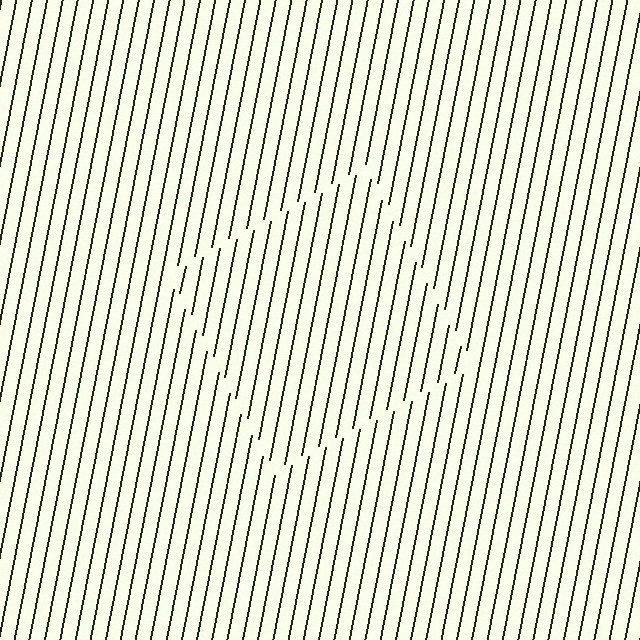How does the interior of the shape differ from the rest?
The interior of the shape contains the same grating, shifted by half a period — the contour is defined by the phase discontinuity where line-ends from the inner and outer gratings abut.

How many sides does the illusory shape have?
4 sides — the line-ends trace a square.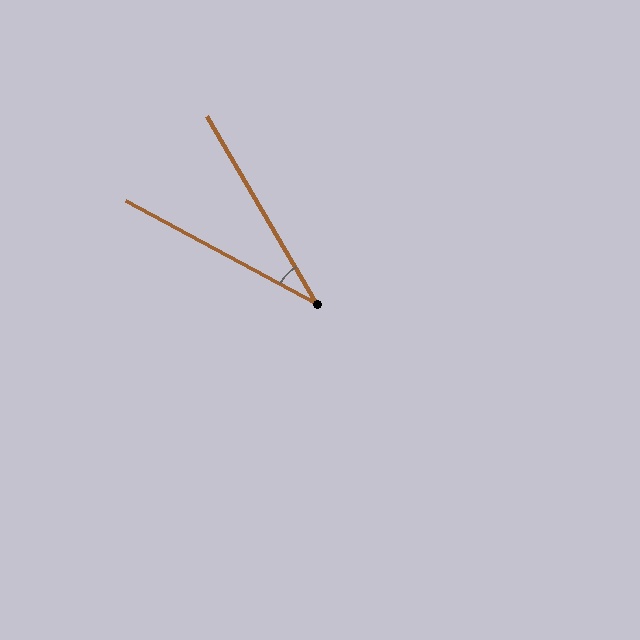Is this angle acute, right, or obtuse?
It is acute.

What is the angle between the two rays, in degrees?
Approximately 31 degrees.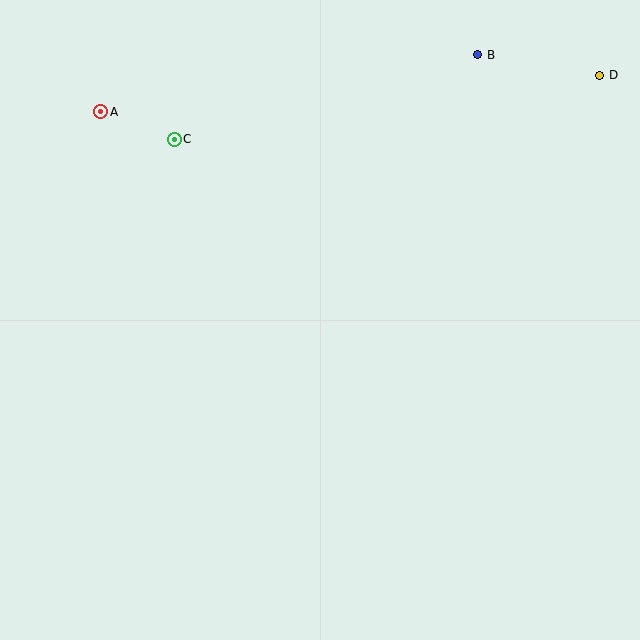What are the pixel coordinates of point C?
Point C is at (174, 139).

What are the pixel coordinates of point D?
Point D is at (600, 75).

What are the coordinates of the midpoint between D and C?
The midpoint between D and C is at (387, 107).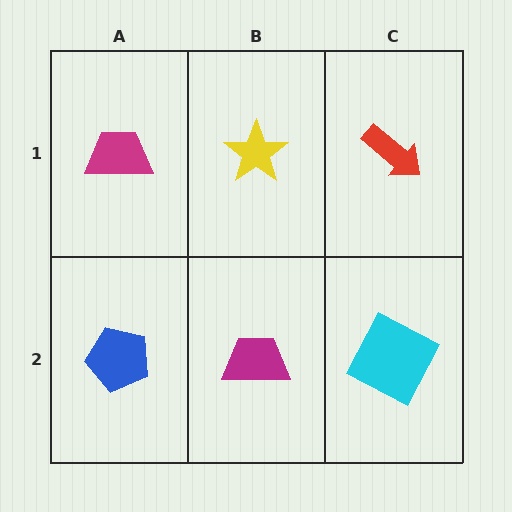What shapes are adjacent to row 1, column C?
A cyan square (row 2, column C), a yellow star (row 1, column B).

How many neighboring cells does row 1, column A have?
2.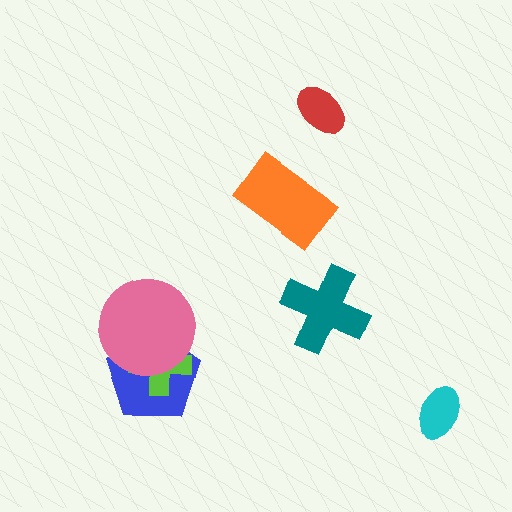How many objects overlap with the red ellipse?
0 objects overlap with the red ellipse.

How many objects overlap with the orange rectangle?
0 objects overlap with the orange rectangle.